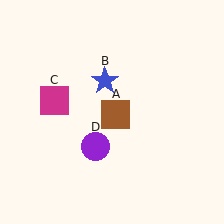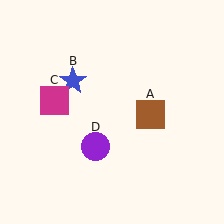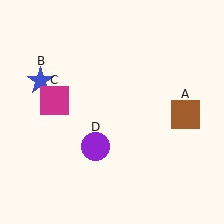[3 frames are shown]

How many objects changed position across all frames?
2 objects changed position: brown square (object A), blue star (object B).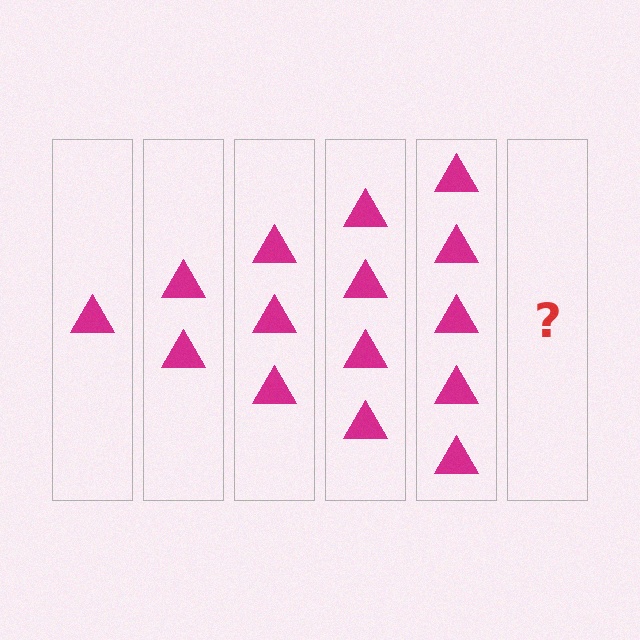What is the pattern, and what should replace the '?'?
The pattern is that each step adds one more triangle. The '?' should be 6 triangles.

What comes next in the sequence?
The next element should be 6 triangles.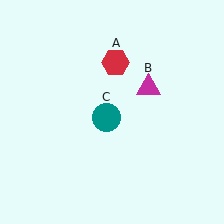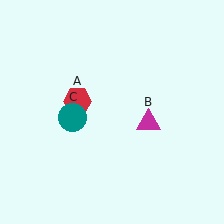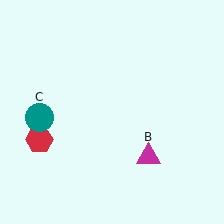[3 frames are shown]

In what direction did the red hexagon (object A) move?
The red hexagon (object A) moved down and to the left.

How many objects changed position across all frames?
3 objects changed position: red hexagon (object A), magenta triangle (object B), teal circle (object C).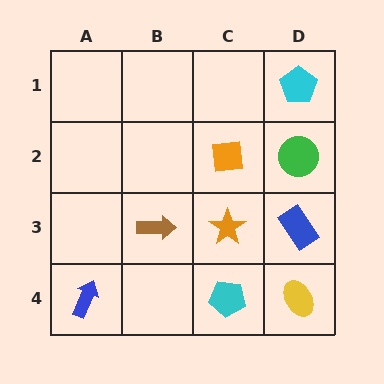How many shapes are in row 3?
3 shapes.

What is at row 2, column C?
An orange square.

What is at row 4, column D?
A yellow ellipse.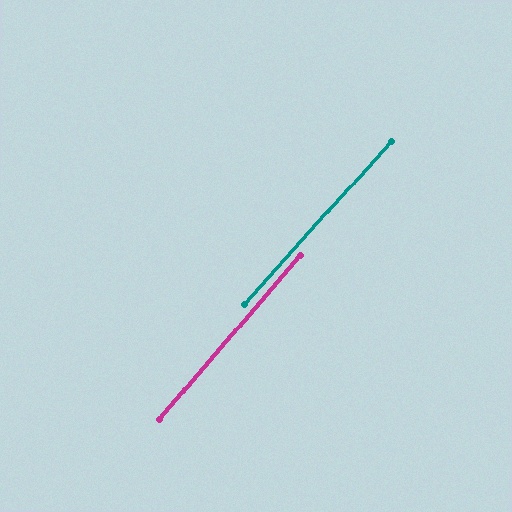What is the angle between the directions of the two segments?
Approximately 1 degree.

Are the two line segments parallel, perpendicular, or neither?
Parallel — their directions differ by only 1.4°.